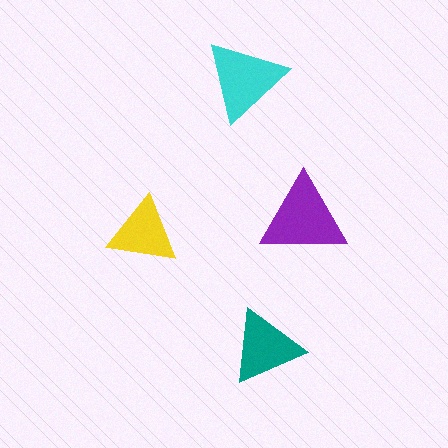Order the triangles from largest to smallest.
the purple one, the cyan one, the teal one, the yellow one.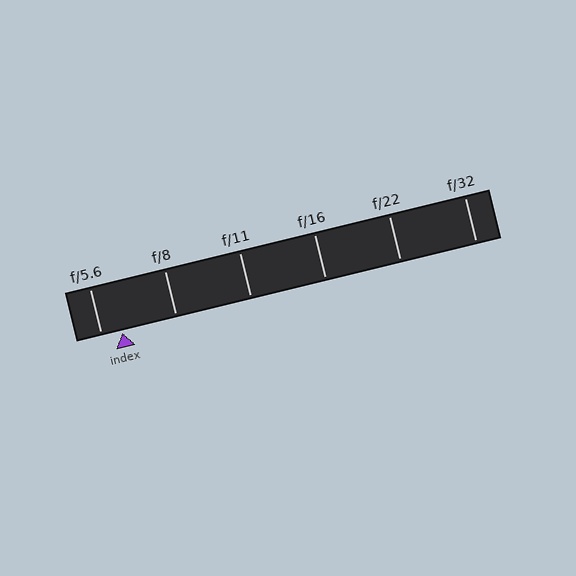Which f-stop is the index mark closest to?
The index mark is closest to f/5.6.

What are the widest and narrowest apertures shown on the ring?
The widest aperture shown is f/5.6 and the narrowest is f/32.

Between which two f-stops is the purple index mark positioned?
The index mark is between f/5.6 and f/8.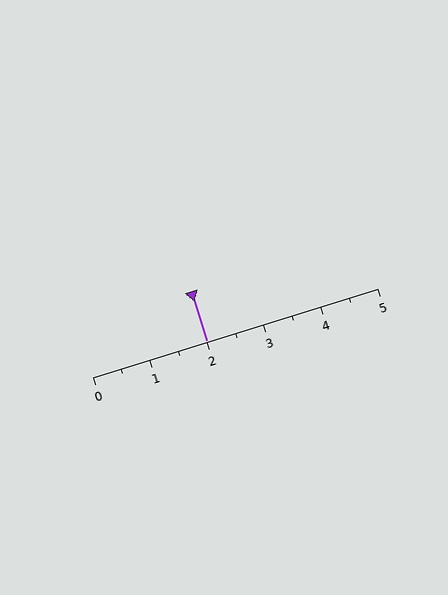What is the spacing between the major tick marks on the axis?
The major ticks are spaced 1 apart.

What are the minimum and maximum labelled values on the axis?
The axis runs from 0 to 5.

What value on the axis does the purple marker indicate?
The marker indicates approximately 2.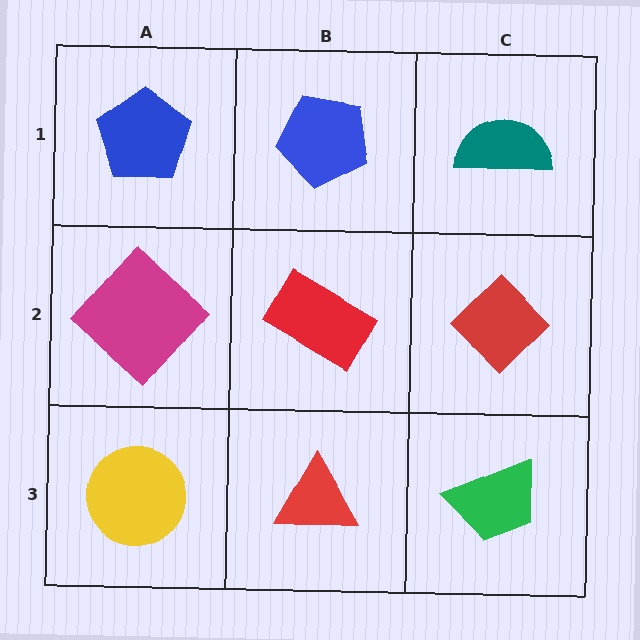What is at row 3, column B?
A red triangle.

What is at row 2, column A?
A magenta diamond.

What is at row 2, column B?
A red rectangle.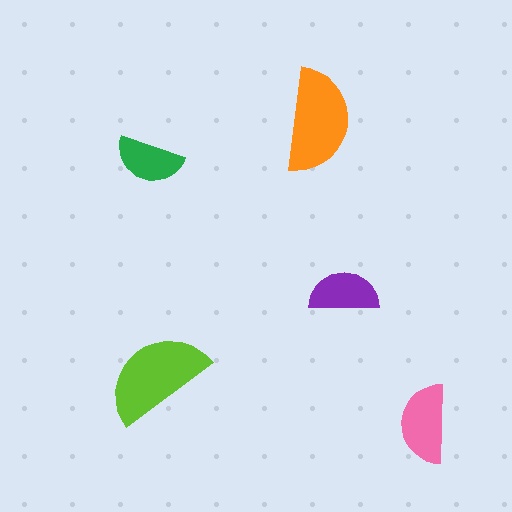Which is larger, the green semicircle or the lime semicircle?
The lime one.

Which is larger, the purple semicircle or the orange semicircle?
The orange one.